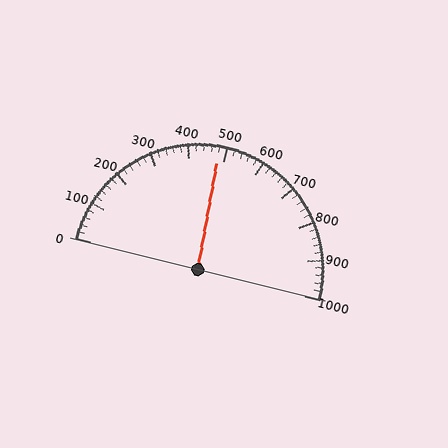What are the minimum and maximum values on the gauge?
The gauge ranges from 0 to 1000.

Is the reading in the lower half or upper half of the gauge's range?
The reading is in the lower half of the range (0 to 1000).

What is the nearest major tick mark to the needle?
The nearest major tick mark is 500.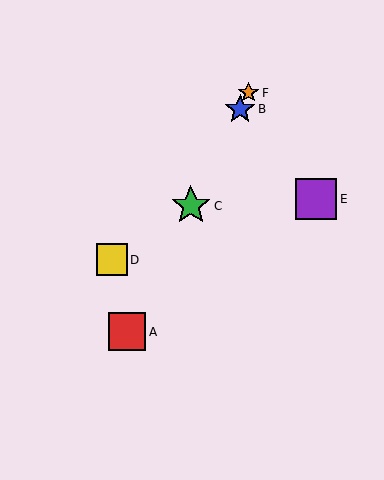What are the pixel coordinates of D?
Object D is at (112, 260).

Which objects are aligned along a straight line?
Objects A, B, C, F are aligned along a straight line.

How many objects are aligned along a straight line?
4 objects (A, B, C, F) are aligned along a straight line.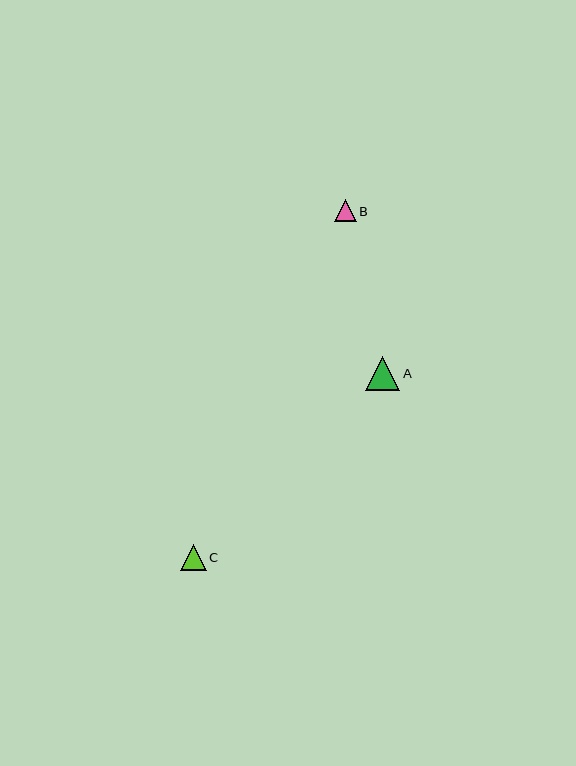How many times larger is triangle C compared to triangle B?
Triangle C is approximately 1.2 times the size of triangle B.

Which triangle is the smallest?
Triangle B is the smallest with a size of approximately 22 pixels.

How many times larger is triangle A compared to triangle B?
Triangle A is approximately 1.5 times the size of triangle B.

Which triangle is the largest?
Triangle A is the largest with a size of approximately 34 pixels.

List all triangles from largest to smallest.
From largest to smallest: A, C, B.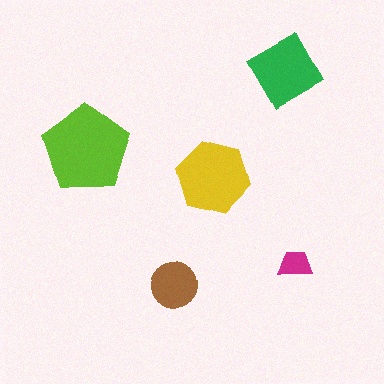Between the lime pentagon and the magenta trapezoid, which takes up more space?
The lime pentagon.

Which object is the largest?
The lime pentagon.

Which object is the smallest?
The magenta trapezoid.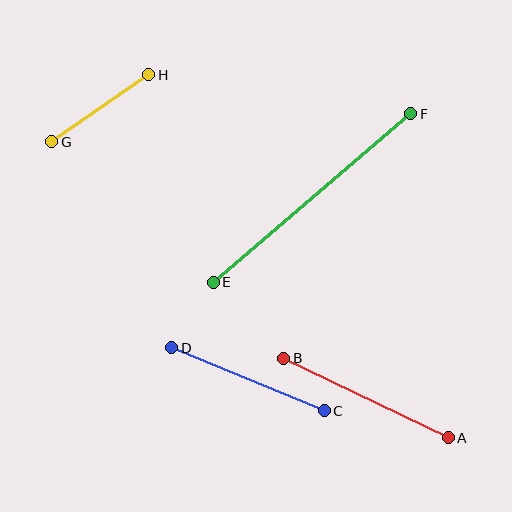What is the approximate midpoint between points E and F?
The midpoint is at approximately (312, 198) pixels.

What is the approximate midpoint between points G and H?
The midpoint is at approximately (100, 108) pixels.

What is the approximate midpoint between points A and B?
The midpoint is at approximately (366, 398) pixels.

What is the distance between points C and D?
The distance is approximately 165 pixels.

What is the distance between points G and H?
The distance is approximately 118 pixels.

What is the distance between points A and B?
The distance is approximately 183 pixels.